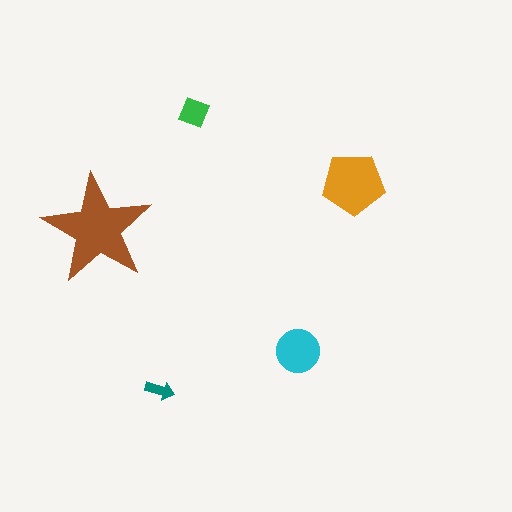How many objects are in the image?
There are 5 objects in the image.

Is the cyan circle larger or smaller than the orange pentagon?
Smaller.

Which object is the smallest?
The teal arrow.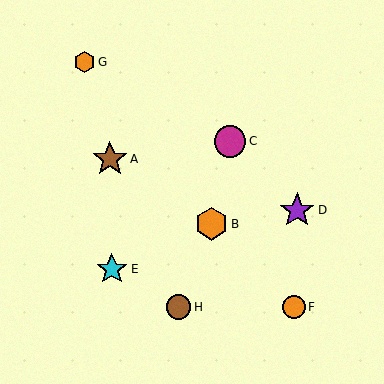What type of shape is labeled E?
Shape E is a cyan star.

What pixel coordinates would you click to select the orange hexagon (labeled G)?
Click at (84, 62) to select the orange hexagon G.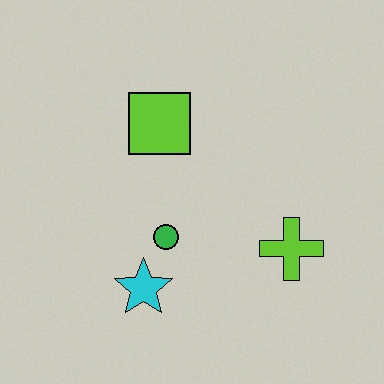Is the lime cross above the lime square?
No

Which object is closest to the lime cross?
The green circle is closest to the lime cross.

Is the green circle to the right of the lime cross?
No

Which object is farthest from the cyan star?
The lime square is farthest from the cyan star.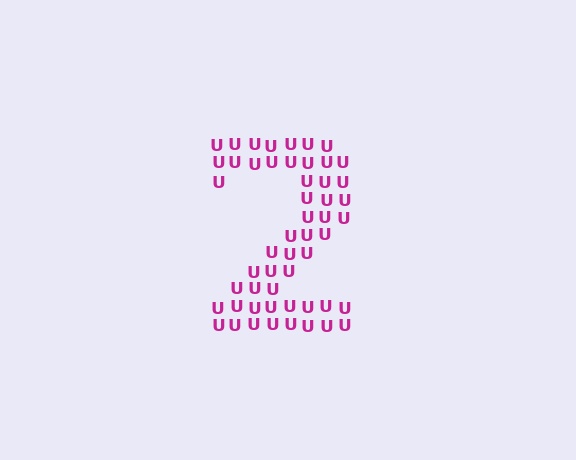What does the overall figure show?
The overall figure shows the digit 2.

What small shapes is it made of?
It is made of small letter U's.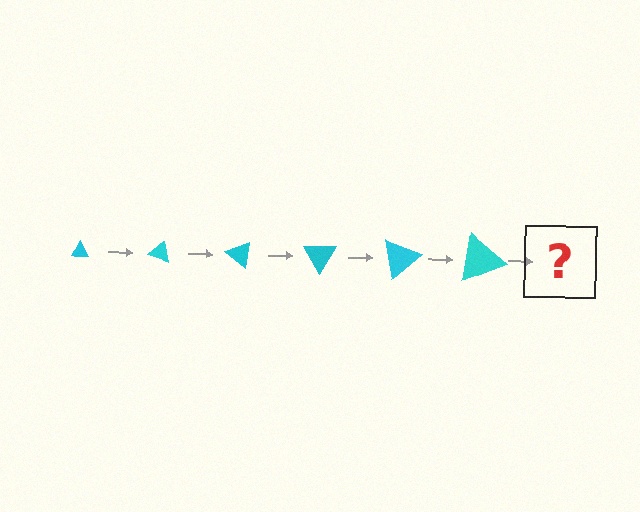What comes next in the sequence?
The next element should be a triangle, larger than the previous one and rotated 120 degrees from the start.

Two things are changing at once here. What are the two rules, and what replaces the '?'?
The two rules are that the triangle grows larger each step and it rotates 20 degrees each step. The '?' should be a triangle, larger than the previous one and rotated 120 degrees from the start.